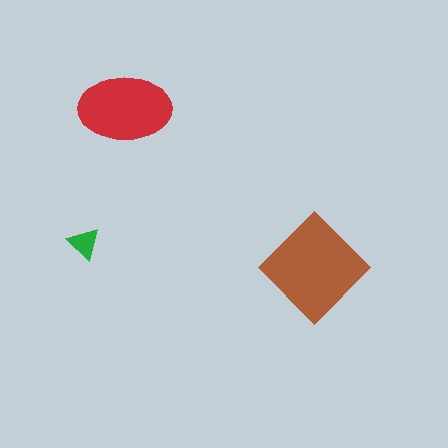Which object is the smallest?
The green triangle.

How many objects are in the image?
There are 3 objects in the image.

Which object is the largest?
The brown diamond.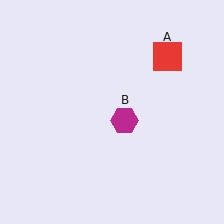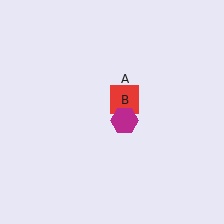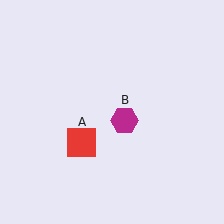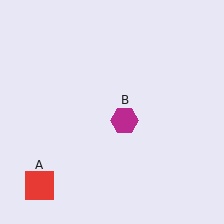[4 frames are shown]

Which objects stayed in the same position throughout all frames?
Magenta hexagon (object B) remained stationary.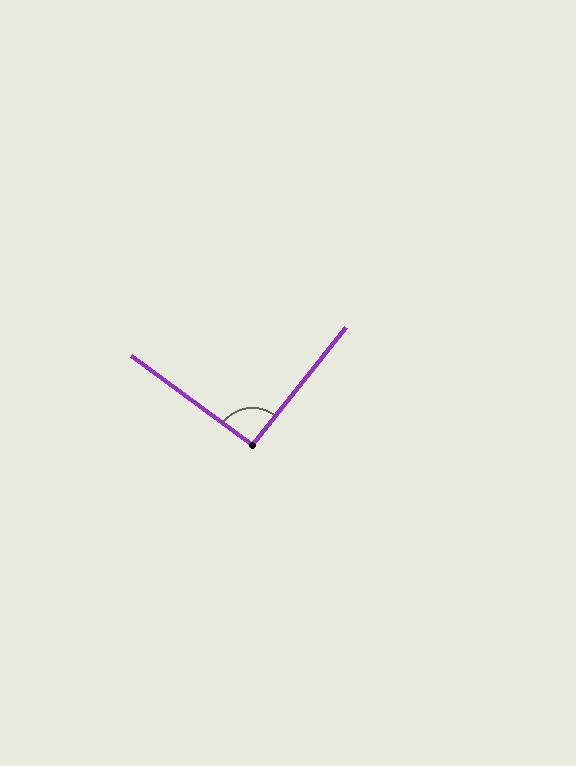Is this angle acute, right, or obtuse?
It is approximately a right angle.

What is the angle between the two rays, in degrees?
Approximately 92 degrees.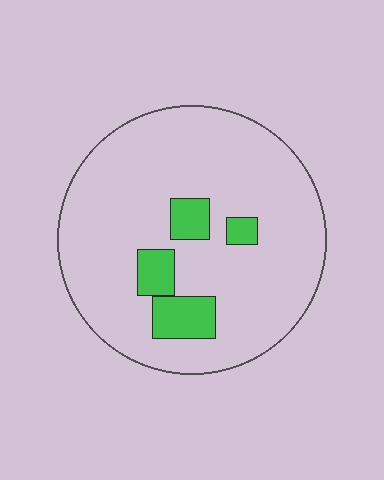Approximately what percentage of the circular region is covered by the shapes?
Approximately 10%.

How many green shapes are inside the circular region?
4.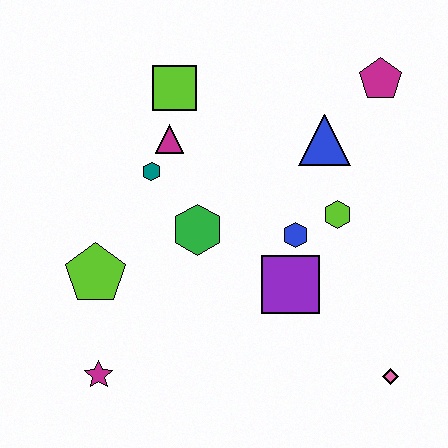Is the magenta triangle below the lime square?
Yes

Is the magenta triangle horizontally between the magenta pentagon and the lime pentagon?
Yes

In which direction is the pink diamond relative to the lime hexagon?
The pink diamond is below the lime hexagon.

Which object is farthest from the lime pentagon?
The magenta pentagon is farthest from the lime pentagon.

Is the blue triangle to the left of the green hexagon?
No